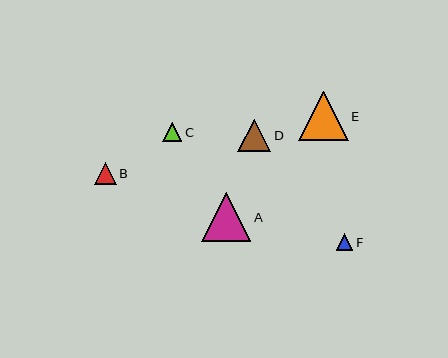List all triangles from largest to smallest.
From largest to smallest: E, A, D, B, C, F.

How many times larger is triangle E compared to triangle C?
Triangle E is approximately 2.6 times the size of triangle C.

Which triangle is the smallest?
Triangle F is the smallest with a size of approximately 16 pixels.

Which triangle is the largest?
Triangle E is the largest with a size of approximately 49 pixels.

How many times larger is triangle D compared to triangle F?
Triangle D is approximately 2.0 times the size of triangle F.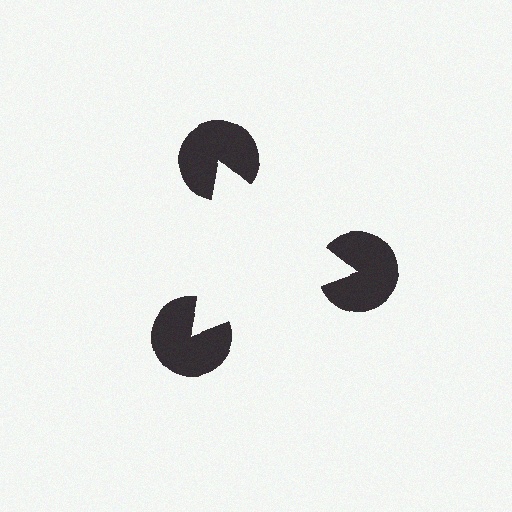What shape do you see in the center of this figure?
An illusory triangle — its edges are inferred from the aligned wedge cuts in the pac-man discs, not physically drawn.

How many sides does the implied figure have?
3 sides.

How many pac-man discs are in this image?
There are 3 — one at each vertex of the illusory triangle.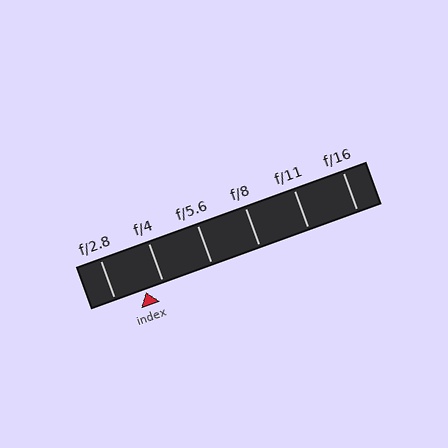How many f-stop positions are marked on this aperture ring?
There are 6 f-stop positions marked.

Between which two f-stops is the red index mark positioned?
The index mark is between f/2.8 and f/4.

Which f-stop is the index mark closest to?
The index mark is closest to f/4.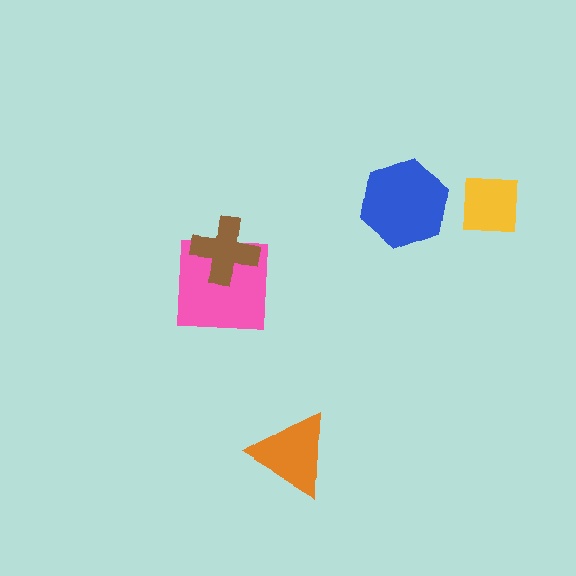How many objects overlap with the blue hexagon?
0 objects overlap with the blue hexagon.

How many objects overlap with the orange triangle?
0 objects overlap with the orange triangle.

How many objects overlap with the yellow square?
0 objects overlap with the yellow square.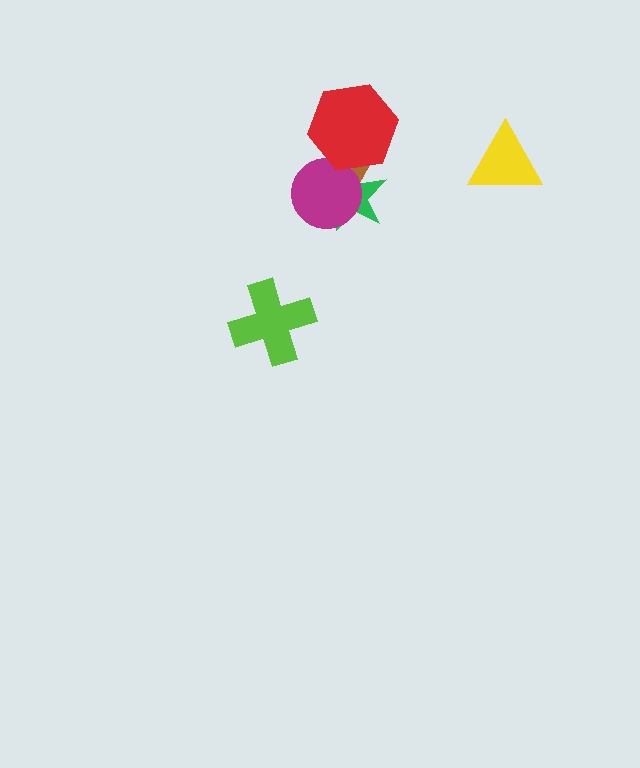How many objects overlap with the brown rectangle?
3 objects overlap with the brown rectangle.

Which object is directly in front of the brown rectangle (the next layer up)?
The green star is directly in front of the brown rectangle.